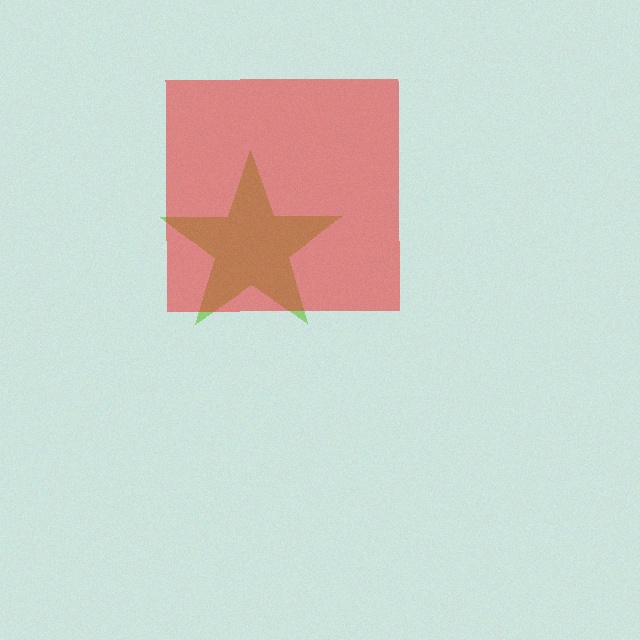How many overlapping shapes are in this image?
There are 2 overlapping shapes in the image.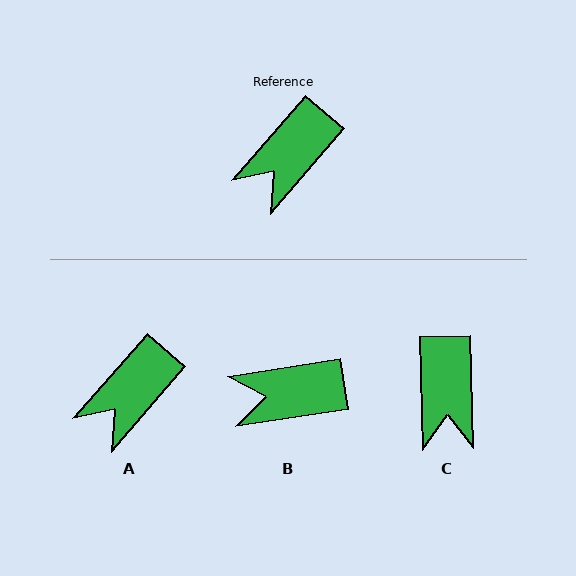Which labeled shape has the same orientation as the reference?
A.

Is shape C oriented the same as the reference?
No, it is off by about 43 degrees.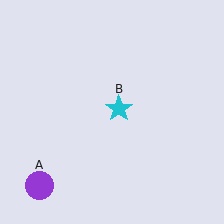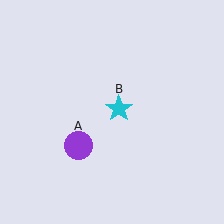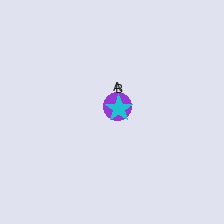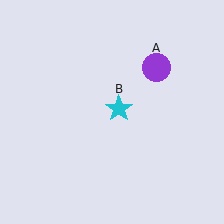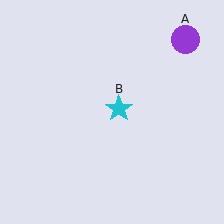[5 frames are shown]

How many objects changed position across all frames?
1 object changed position: purple circle (object A).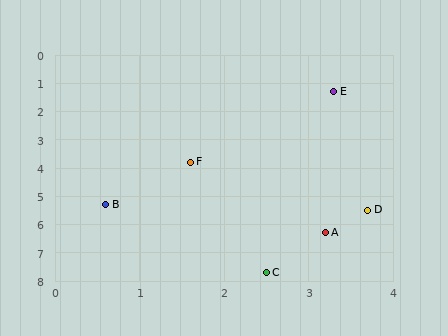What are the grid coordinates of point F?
Point F is at approximately (1.6, 3.8).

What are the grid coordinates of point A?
Point A is at approximately (3.2, 6.3).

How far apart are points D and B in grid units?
Points D and B are about 3.1 grid units apart.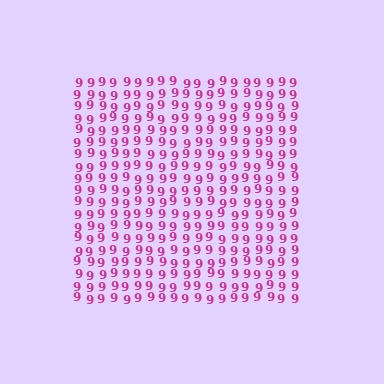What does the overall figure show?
The overall figure shows a square.